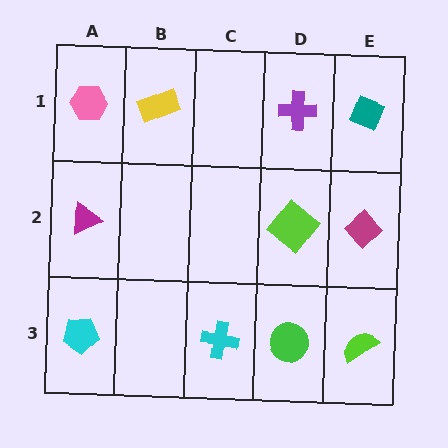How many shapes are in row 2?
3 shapes.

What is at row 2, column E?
A magenta diamond.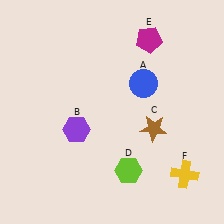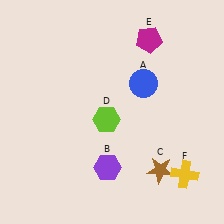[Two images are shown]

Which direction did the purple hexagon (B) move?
The purple hexagon (B) moved down.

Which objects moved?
The objects that moved are: the purple hexagon (B), the brown star (C), the lime hexagon (D).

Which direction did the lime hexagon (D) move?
The lime hexagon (D) moved up.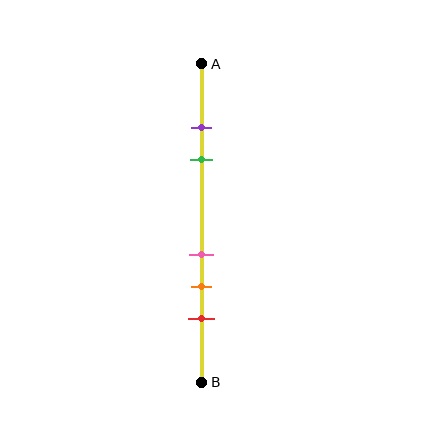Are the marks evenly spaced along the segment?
No, the marks are not evenly spaced.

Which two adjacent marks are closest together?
The purple and green marks are the closest adjacent pair.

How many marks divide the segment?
There are 5 marks dividing the segment.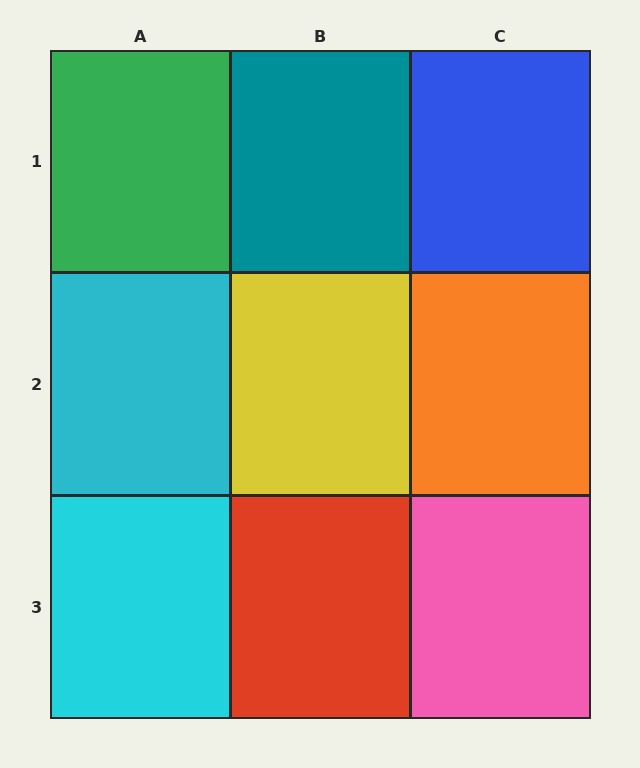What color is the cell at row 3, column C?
Pink.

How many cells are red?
1 cell is red.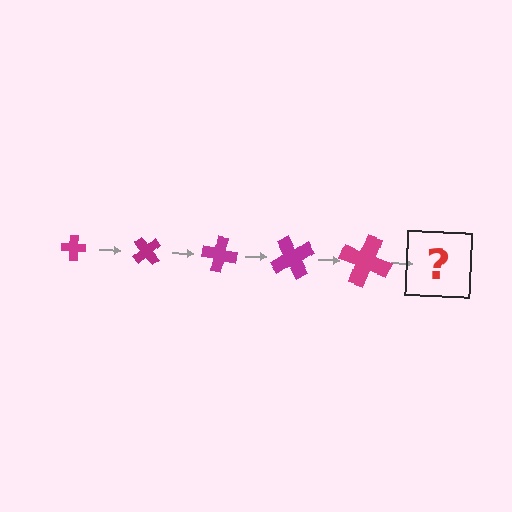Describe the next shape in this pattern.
It should be a cross, larger than the previous one and rotated 250 degrees from the start.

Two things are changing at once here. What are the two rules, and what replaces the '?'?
The two rules are that the cross grows larger each step and it rotates 50 degrees each step. The '?' should be a cross, larger than the previous one and rotated 250 degrees from the start.